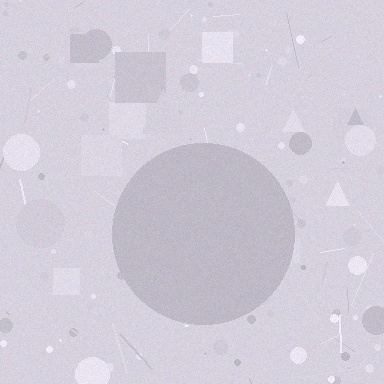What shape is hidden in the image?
A circle is hidden in the image.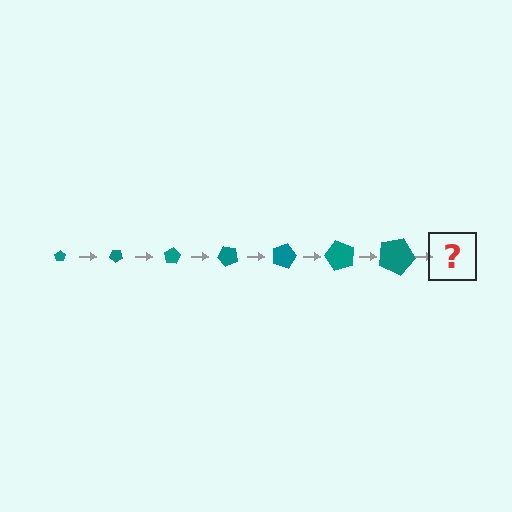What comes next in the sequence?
The next element should be a pentagon, larger than the previous one and rotated 280 degrees from the start.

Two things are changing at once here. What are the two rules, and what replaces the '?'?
The two rules are that the pentagon grows larger each step and it rotates 40 degrees each step. The '?' should be a pentagon, larger than the previous one and rotated 280 degrees from the start.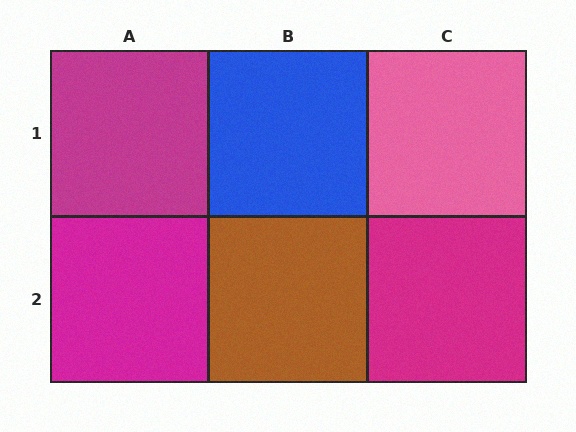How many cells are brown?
1 cell is brown.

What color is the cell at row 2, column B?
Brown.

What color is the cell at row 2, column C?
Magenta.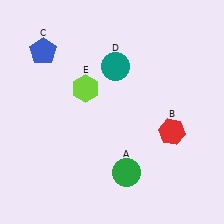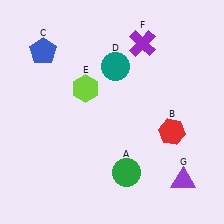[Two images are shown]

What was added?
A purple cross (F), a purple triangle (G) were added in Image 2.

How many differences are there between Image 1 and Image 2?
There are 2 differences between the two images.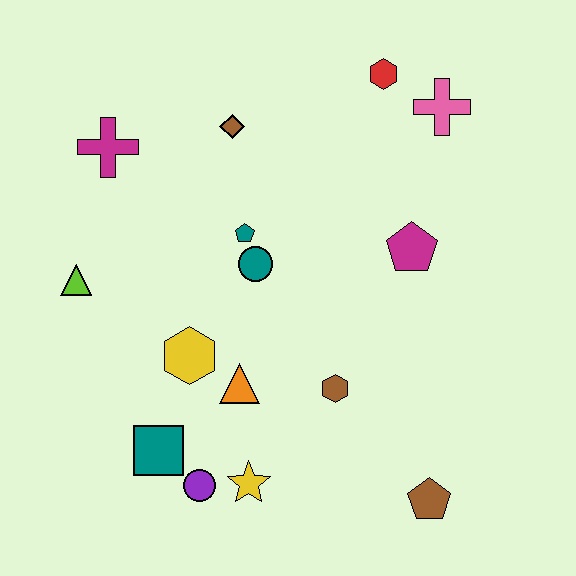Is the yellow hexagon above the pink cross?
No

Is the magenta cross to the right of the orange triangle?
No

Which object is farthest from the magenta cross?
The brown pentagon is farthest from the magenta cross.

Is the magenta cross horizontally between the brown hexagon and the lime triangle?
Yes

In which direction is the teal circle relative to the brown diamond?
The teal circle is below the brown diamond.